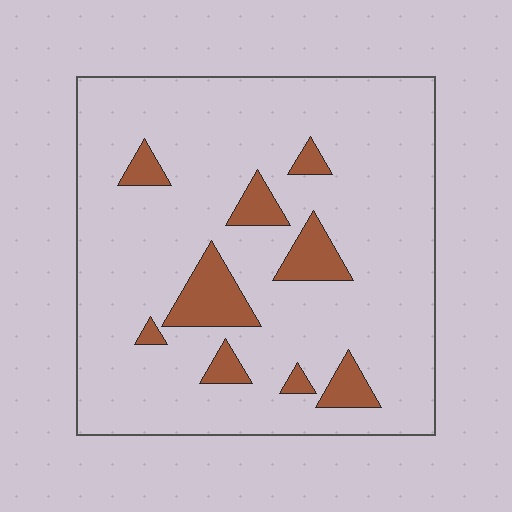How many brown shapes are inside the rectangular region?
9.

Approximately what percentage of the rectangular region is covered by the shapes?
Approximately 10%.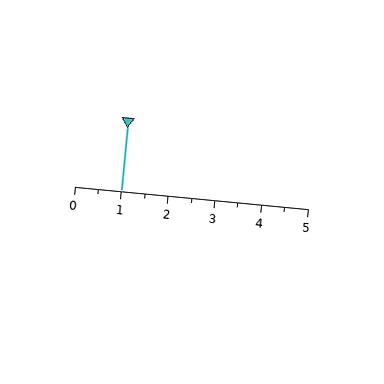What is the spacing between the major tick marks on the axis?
The major ticks are spaced 1 apart.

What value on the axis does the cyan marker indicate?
The marker indicates approximately 1.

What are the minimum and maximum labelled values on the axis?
The axis runs from 0 to 5.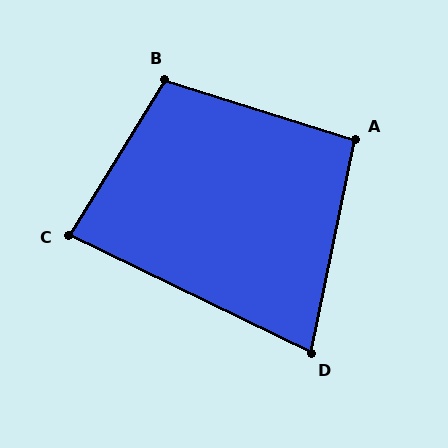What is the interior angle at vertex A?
Approximately 96 degrees (obtuse).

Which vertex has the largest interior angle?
B, at approximately 104 degrees.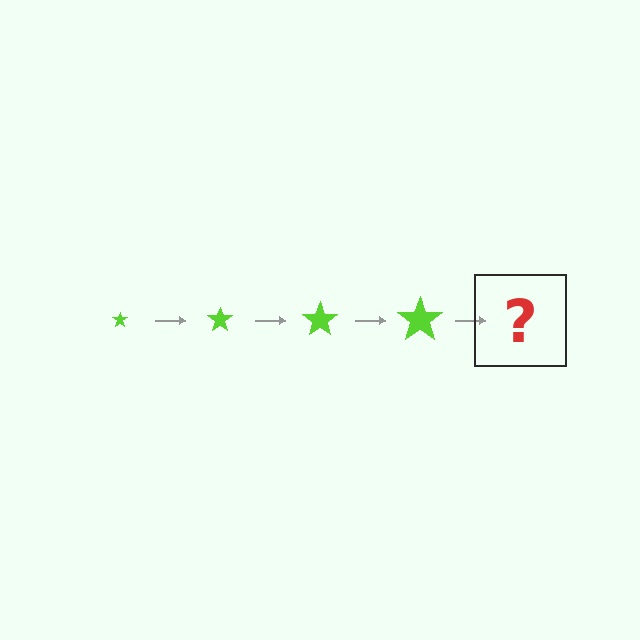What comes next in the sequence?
The next element should be a lime star, larger than the previous one.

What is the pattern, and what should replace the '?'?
The pattern is that the star gets progressively larger each step. The '?' should be a lime star, larger than the previous one.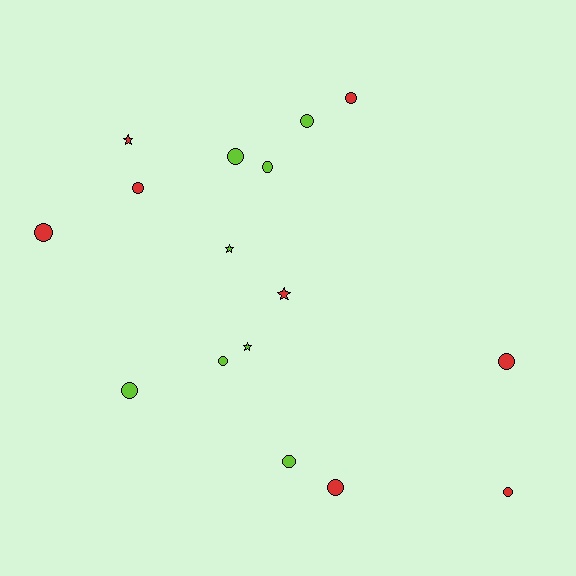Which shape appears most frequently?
Circle, with 12 objects.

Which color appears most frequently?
Lime, with 8 objects.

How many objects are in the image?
There are 16 objects.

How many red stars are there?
There are 2 red stars.